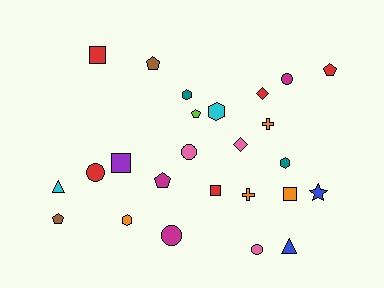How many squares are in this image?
There are 4 squares.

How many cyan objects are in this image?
There are 2 cyan objects.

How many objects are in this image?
There are 25 objects.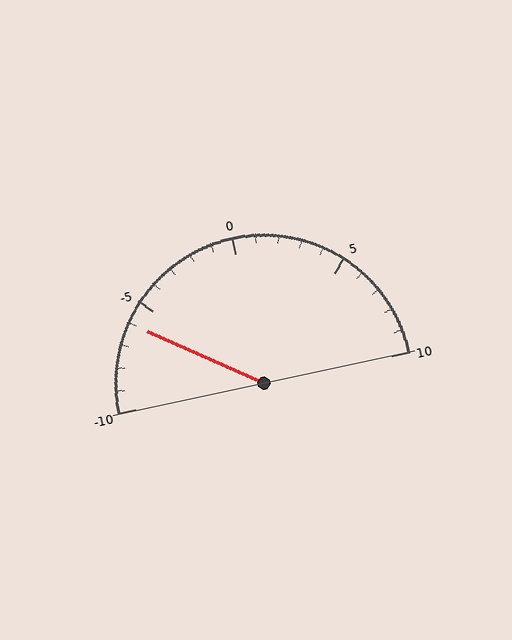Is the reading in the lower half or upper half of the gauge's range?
The reading is in the lower half of the range (-10 to 10).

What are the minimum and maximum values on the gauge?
The gauge ranges from -10 to 10.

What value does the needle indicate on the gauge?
The needle indicates approximately -6.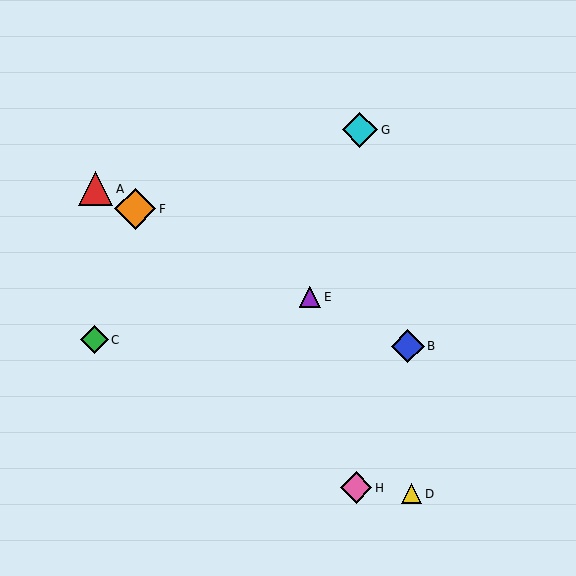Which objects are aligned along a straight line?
Objects A, B, E, F are aligned along a straight line.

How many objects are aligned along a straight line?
4 objects (A, B, E, F) are aligned along a straight line.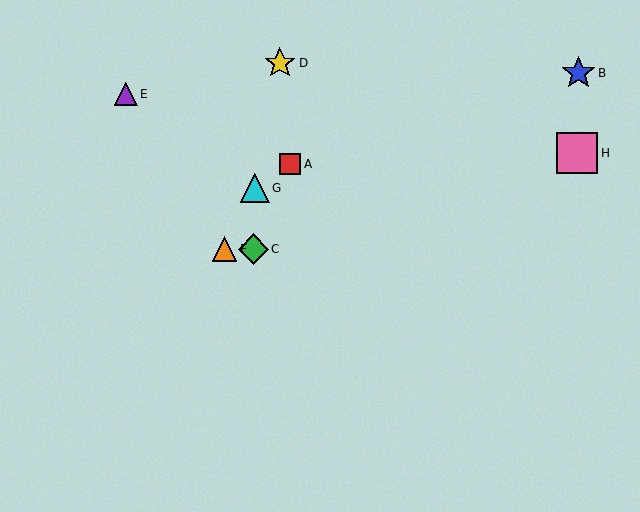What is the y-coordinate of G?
Object G is at y≈188.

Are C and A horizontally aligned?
No, C is at y≈249 and A is at y≈164.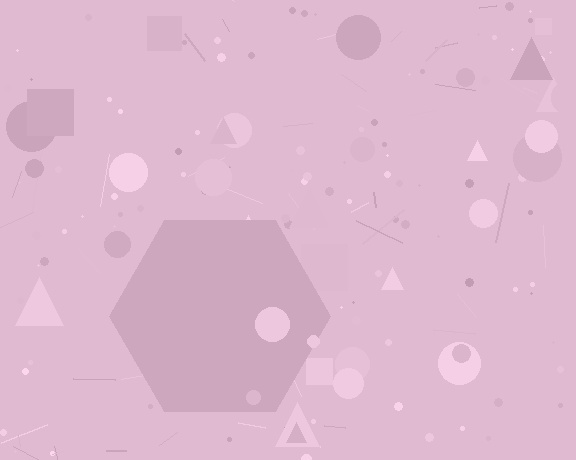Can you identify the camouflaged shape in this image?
The camouflaged shape is a hexagon.